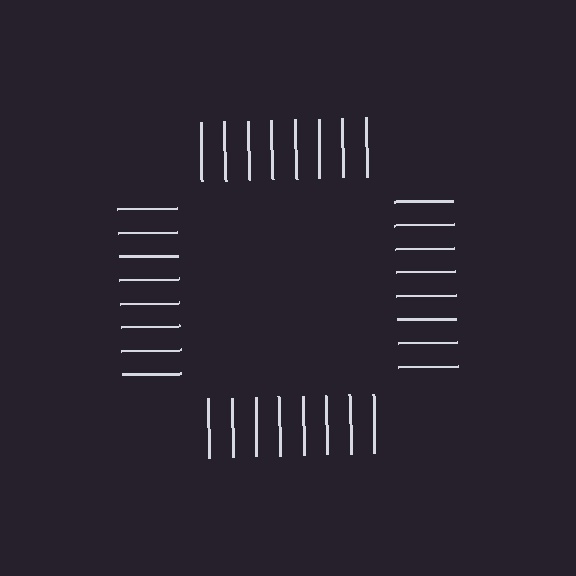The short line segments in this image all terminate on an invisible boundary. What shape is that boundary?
An illusory square — the line segments terminate on its edges but no continuous stroke is drawn.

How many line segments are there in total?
32 — 8 along each of the 4 edges.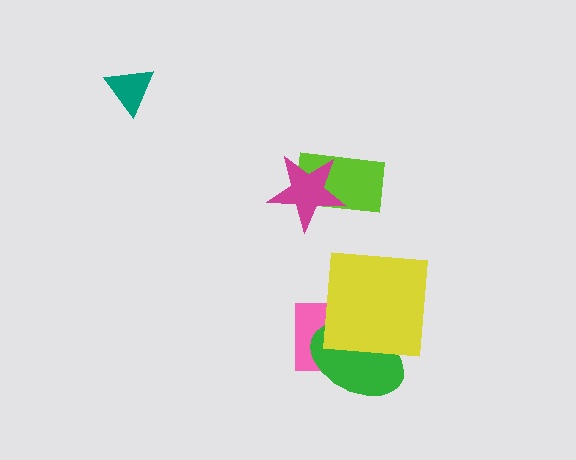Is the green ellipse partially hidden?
Yes, it is partially covered by another shape.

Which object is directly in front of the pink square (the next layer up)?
The green ellipse is directly in front of the pink square.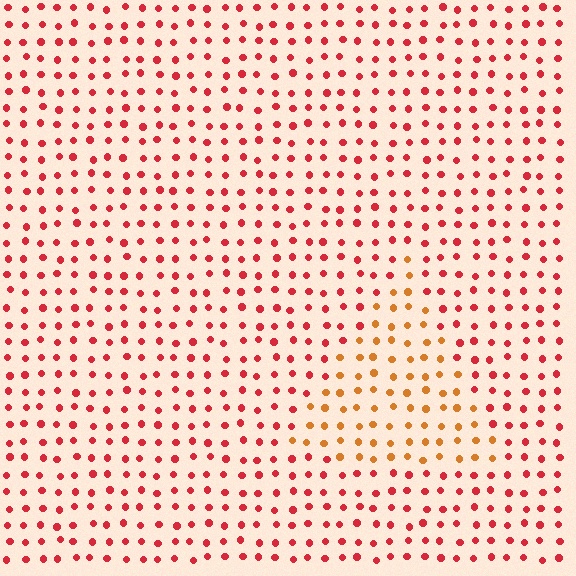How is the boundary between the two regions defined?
The boundary is defined purely by a slight shift in hue (about 35 degrees). Spacing, size, and orientation are identical on both sides.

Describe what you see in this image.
The image is filled with small red elements in a uniform arrangement. A triangle-shaped region is visible where the elements are tinted to a slightly different hue, forming a subtle color boundary.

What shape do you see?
I see a triangle.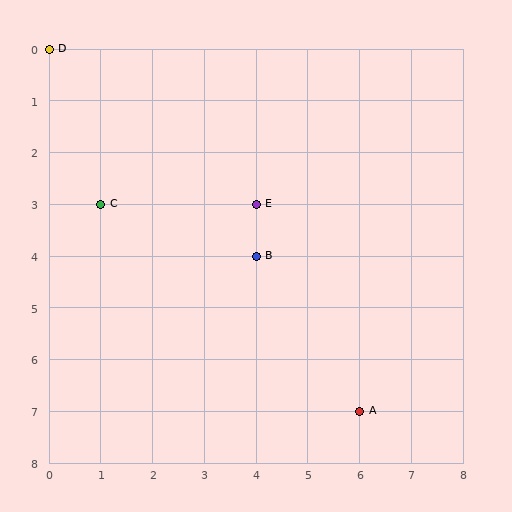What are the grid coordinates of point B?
Point B is at grid coordinates (4, 4).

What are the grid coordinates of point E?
Point E is at grid coordinates (4, 3).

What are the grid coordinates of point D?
Point D is at grid coordinates (0, 0).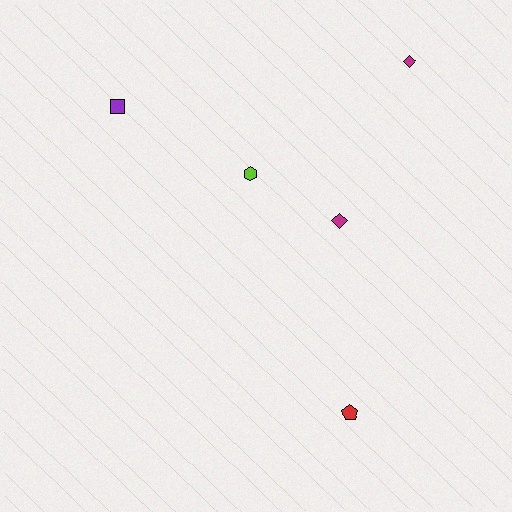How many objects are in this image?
There are 5 objects.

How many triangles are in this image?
There are no triangles.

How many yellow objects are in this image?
There are no yellow objects.